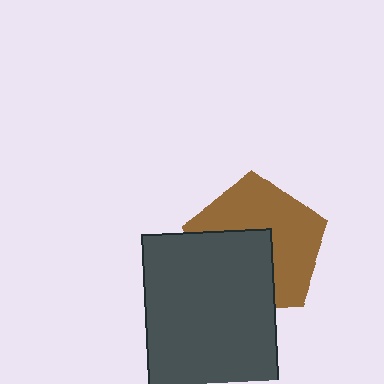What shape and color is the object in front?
The object in front is a dark gray rectangle.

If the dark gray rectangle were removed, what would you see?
You would see the complete brown pentagon.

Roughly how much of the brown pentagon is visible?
About half of it is visible (roughly 57%).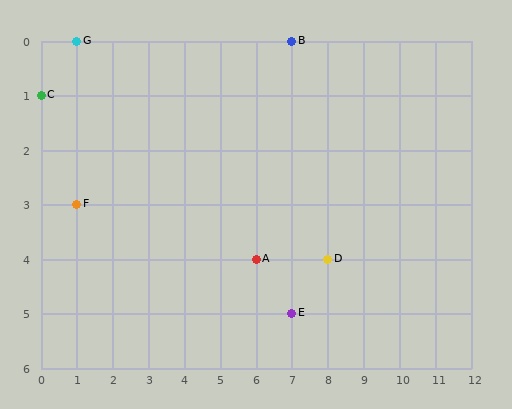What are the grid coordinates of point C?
Point C is at grid coordinates (0, 1).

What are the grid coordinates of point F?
Point F is at grid coordinates (1, 3).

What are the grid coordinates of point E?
Point E is at grid coordinates (7, 5).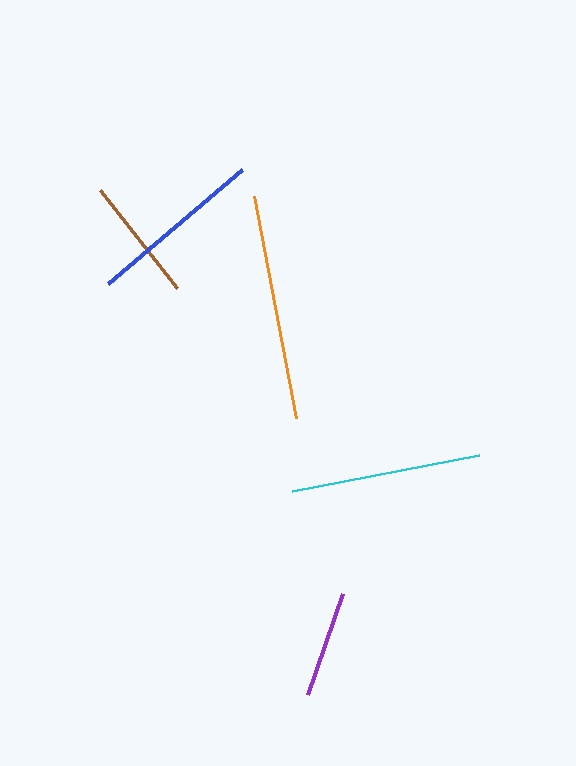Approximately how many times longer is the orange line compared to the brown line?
The orange line is approximately 1.8 times the length of the brown line.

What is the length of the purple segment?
The purple segment is approximately 107 pixels long.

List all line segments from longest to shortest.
From longest to shortest: orange, cyan, blue, brown, purple.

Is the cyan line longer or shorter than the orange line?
The orange line is longer than the cyan line.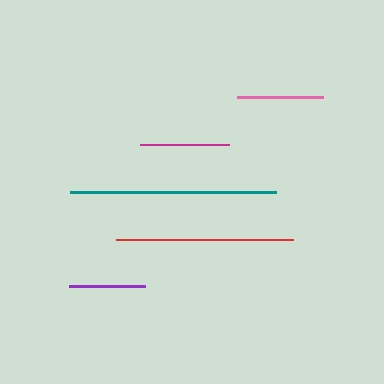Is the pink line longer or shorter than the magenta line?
The magenta line is longer than the pink line.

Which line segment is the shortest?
The purple line is the shortest at approximately 77 pixels.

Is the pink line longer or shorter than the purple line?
The pink line is longer than the purple line.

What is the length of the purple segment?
The purple segment is approximately 77 pixels long.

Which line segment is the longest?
The teal line is the longest at approximately 207 pixels.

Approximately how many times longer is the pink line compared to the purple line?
The pink line is approximately 1.1 times the length of the purple line.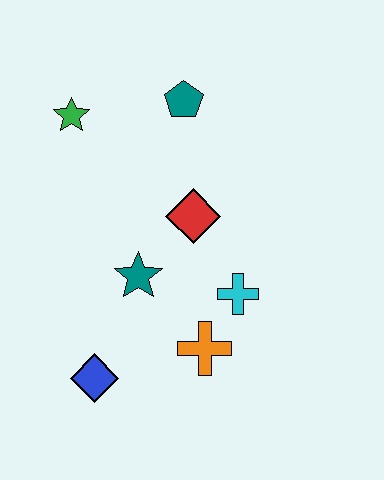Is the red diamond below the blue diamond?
No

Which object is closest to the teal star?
The red diamond is closest to the teal star.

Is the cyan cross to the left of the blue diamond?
No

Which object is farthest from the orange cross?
The green star is farthest from the orange cross.